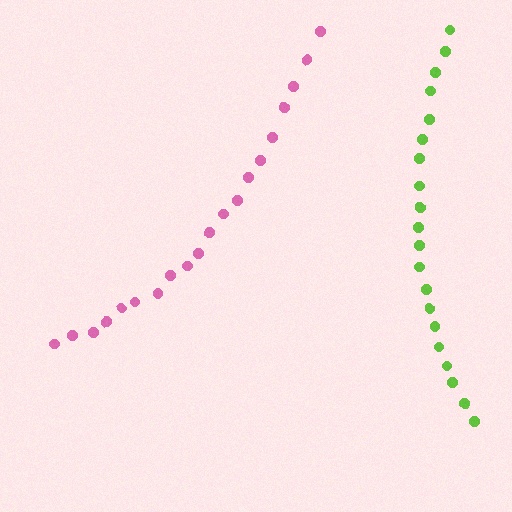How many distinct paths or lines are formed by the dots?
There are 2 distinct paths.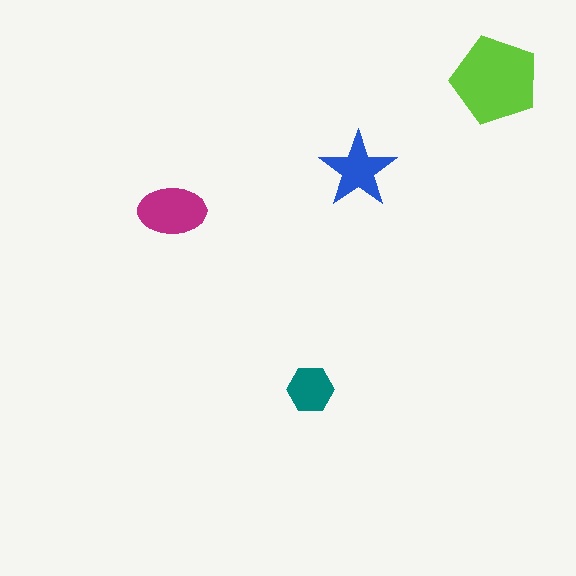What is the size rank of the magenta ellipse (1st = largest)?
2nd.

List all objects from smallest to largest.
The teal hexagon, the blue star, the magenta ellipse, the lime pentagon.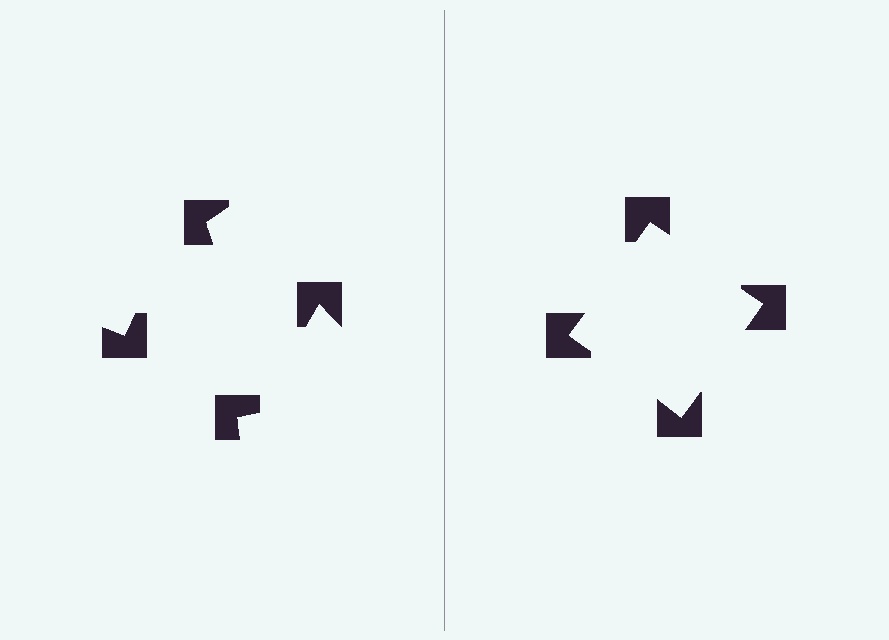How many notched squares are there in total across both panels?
8 — 4 on each side.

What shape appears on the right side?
An illusory square.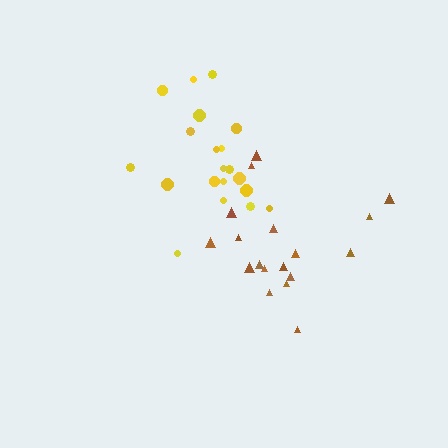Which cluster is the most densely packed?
Yellow.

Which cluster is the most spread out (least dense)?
Brown.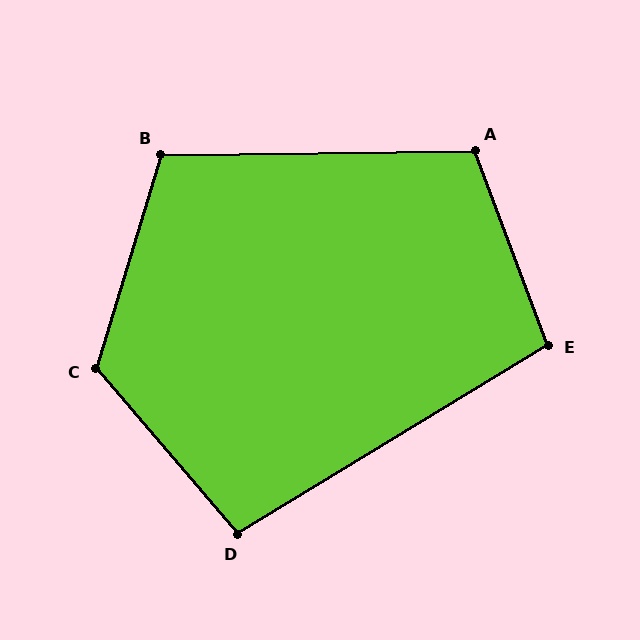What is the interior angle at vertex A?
Approximately 110 degrees (obtuse).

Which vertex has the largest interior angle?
C, at approximately 122 degrees.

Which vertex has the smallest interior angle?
D, at approximately 99 degrees.